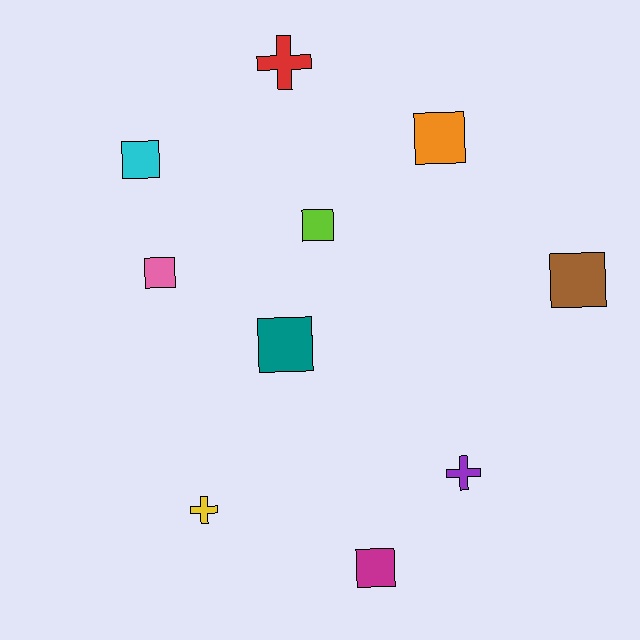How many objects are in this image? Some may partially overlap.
There are 10 objects.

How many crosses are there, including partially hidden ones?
There are 3 crosses.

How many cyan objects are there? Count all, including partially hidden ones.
There is 1 cyan object.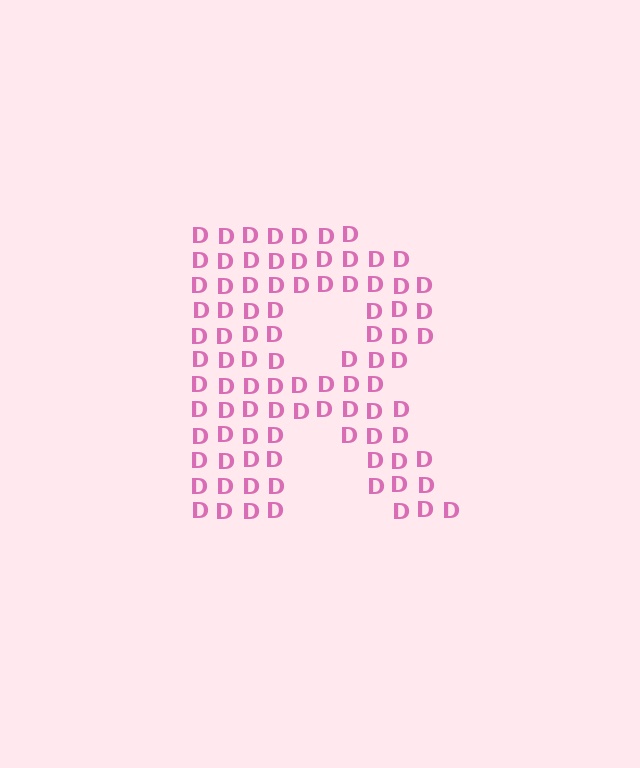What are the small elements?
The small elements are letter D's.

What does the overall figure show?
The overall figure shows the letter R.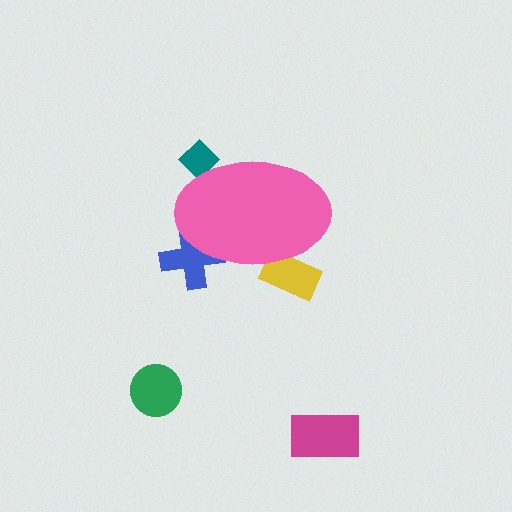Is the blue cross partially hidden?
Yes, the blue cross is partially hidden behind the pink ellipse.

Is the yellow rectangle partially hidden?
Yes, the yellow rectangle is partially hidden behind the pink ellipse.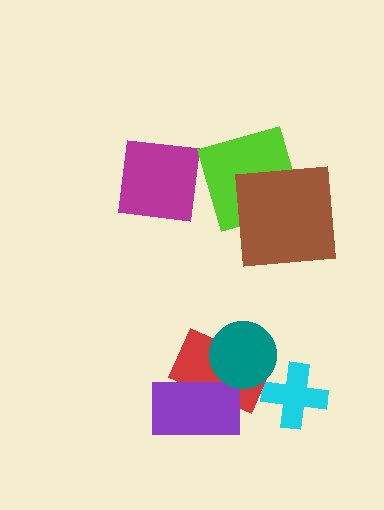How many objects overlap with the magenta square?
0 objects overlap with the magenta square.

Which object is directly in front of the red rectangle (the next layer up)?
The purple rectangle is directly in front of the red rectangle.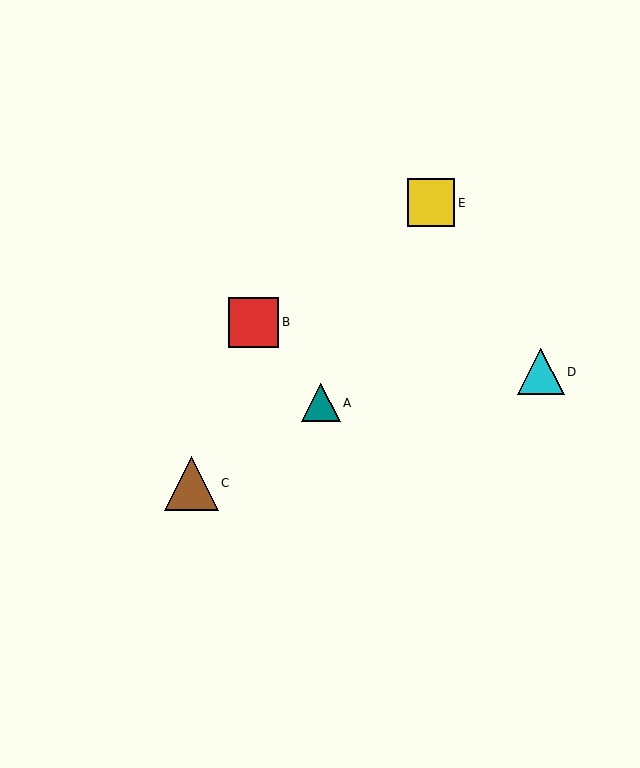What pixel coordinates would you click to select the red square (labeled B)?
Click at (254, 322) to select the red square B.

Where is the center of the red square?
The center of the red square is at (254, 322).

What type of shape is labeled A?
Shape A is a teal triangle.